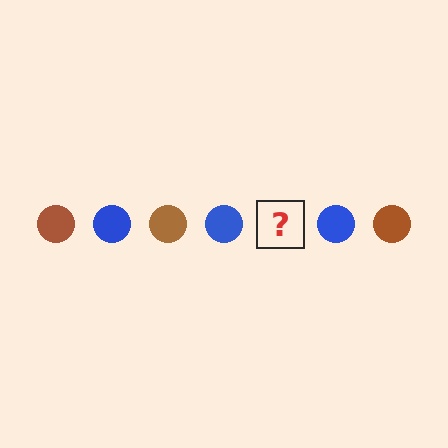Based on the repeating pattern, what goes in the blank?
The blank should be a brown circle.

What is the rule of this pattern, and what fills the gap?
The rule is that the pattern cycles through brown, blue circles. The gap should be filled with a brown circle.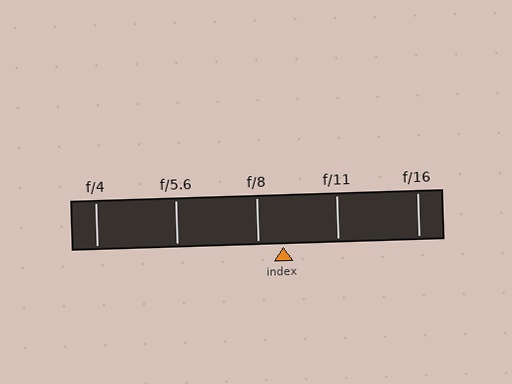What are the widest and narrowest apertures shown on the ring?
The widest aperture shown is f/4 and the narrowest is f/16.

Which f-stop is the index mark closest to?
The index mark is closest to f/8.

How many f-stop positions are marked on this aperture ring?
There are 5 f-stop positions marked.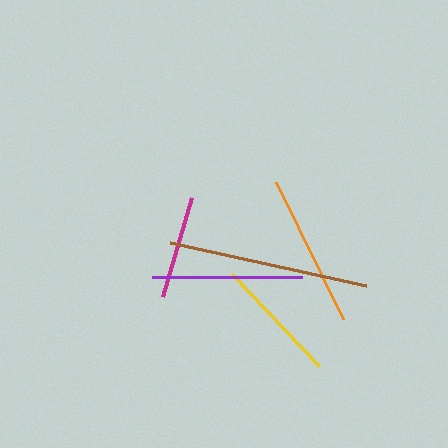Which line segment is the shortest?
The magenta line is the shortest at approximately 103 pixels.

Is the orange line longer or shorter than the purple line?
The orange line is longer than the purple line.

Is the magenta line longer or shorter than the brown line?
The brown line is longer than the magenta line.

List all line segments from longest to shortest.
From longest to shortest: brown, orange, purple, yellow, magenta.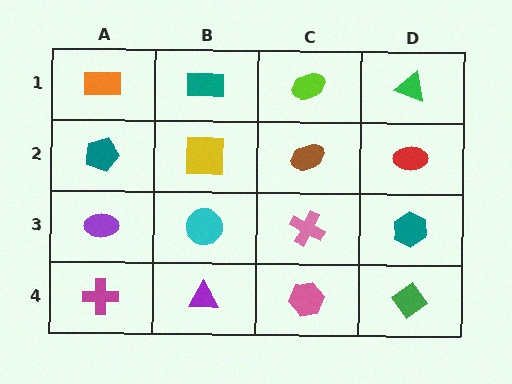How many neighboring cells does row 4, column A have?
2.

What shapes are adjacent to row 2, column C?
A lime ellipse (row 1, column C), a pink cross (row 3, column C), a yellow square (row 2, column B), a red ellipse (row 2, column D).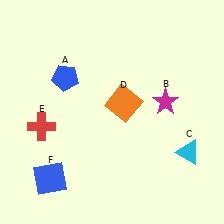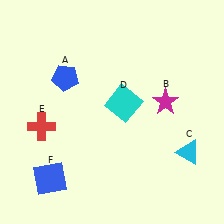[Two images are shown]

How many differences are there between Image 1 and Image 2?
There is 1 difference between the two images.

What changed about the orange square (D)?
In Image 1, D is orange. In Image 2, it changed to cyan.